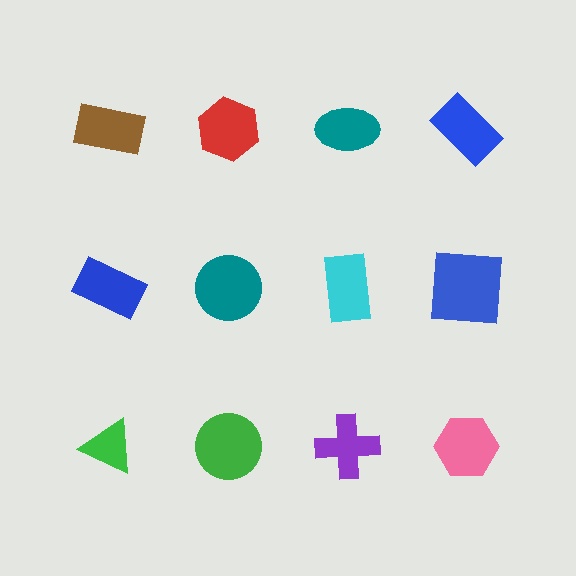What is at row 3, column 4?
A pink hexagon.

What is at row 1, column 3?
A teal ellipse.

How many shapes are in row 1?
4 shapes.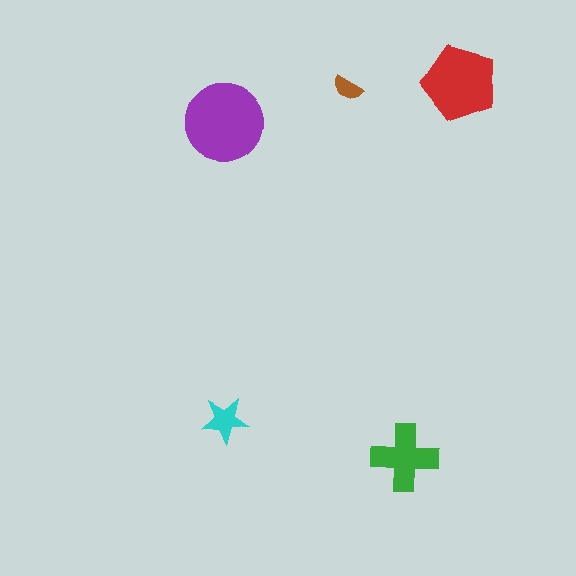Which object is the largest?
The purple circle.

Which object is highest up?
The red pentagon is topmost.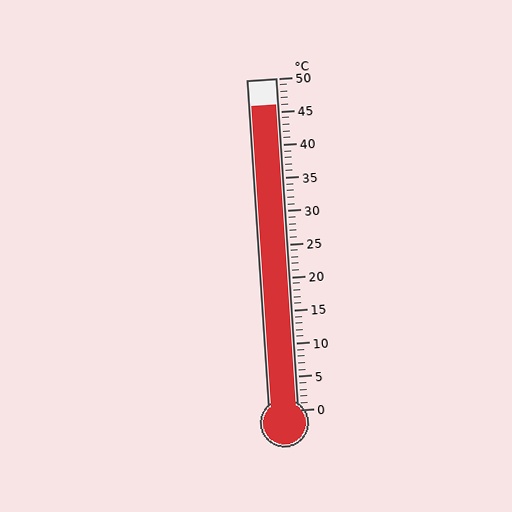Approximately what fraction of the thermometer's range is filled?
The thermometer is filled to approximately 90% of its range.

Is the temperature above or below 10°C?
The temperature is above 10°C.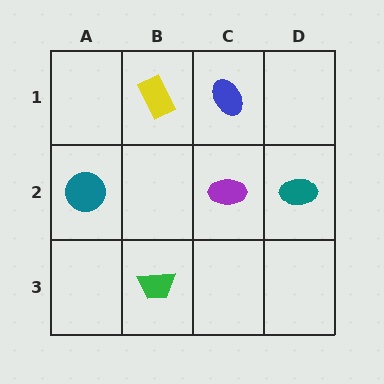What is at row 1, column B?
A yellow rectangle.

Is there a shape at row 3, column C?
No, that cell is empty.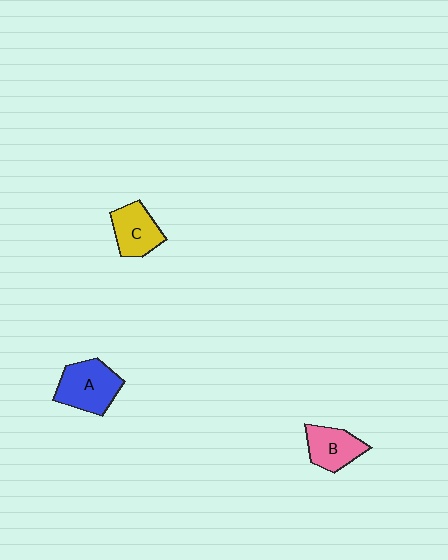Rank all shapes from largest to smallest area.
From largest to smallest: A (blue), C (yellow), B (pink).